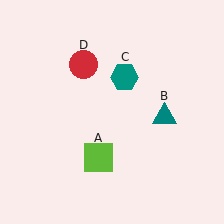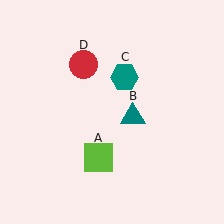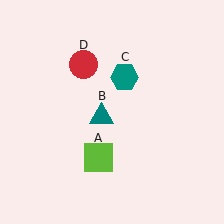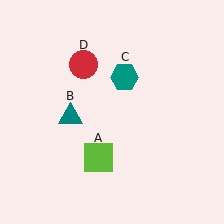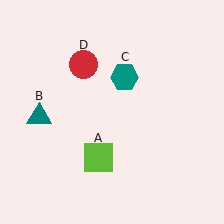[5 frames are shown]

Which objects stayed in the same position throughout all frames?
Lime square (object A) and teal hexagon (object C) and red circle (object D) remained stationary.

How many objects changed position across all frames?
1 object changed position: teal triangle (object B).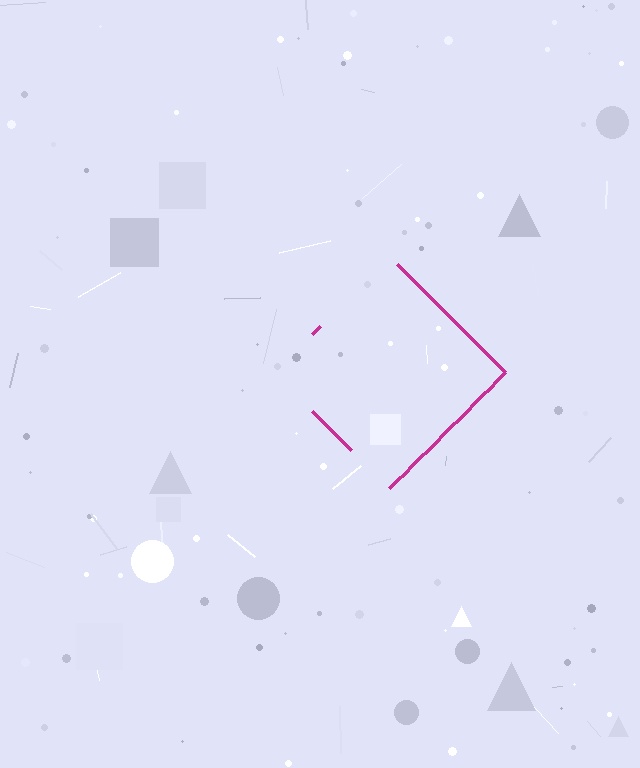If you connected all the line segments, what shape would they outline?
They would outline a diamond.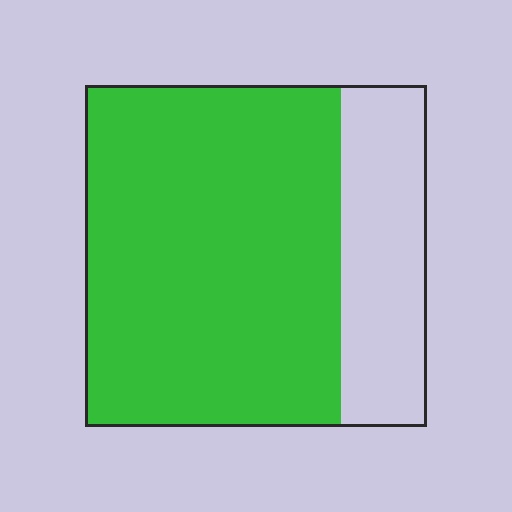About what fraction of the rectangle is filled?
About three quarters (3/4).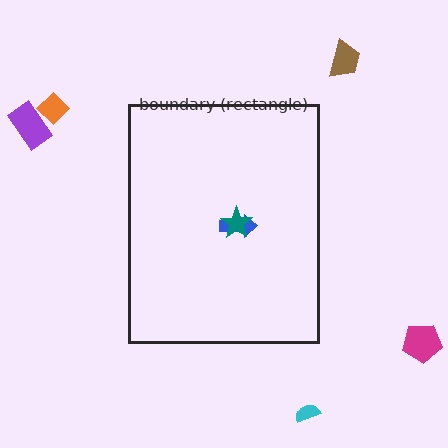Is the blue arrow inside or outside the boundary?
Inside.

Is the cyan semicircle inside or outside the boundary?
Outside.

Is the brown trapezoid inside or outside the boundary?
Outside.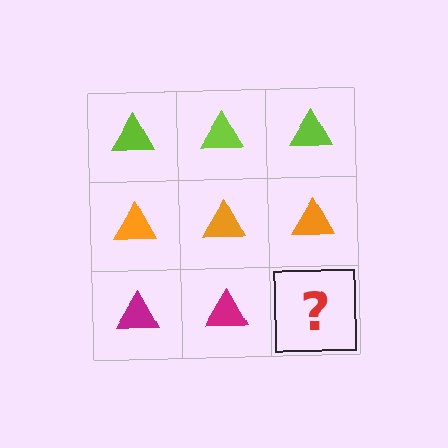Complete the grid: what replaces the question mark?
The question mark should be replaced with a magenta triangle.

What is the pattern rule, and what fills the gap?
The rule is that each row has a consistent color. The gap should be filled with a magenta triangle.